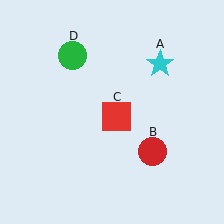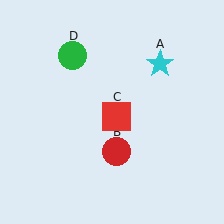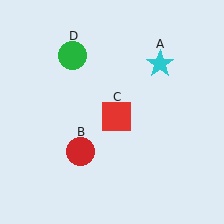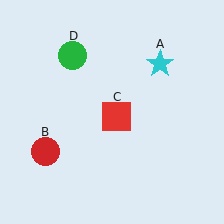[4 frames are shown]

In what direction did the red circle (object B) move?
The red circle (object B) moved left.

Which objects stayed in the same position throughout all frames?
Cyan star (object A) and red square (object C) and green circle (object D) remained stationary.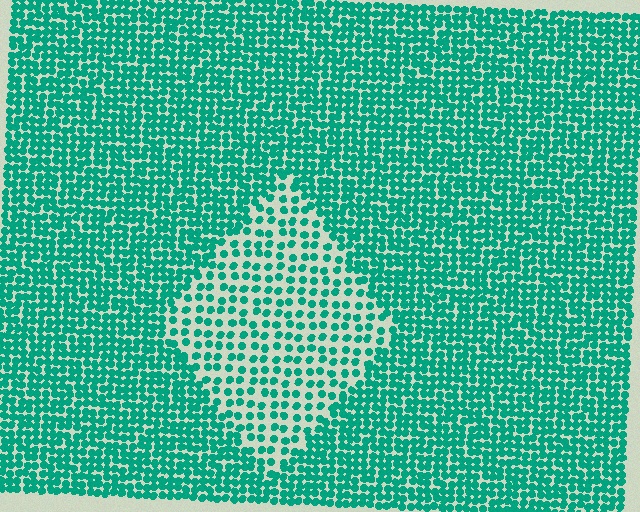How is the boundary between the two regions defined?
The boundary is defined by a change in element density (approximately 2.0x ratio). All elements are the same color, size, and shape.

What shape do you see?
I see a diamond.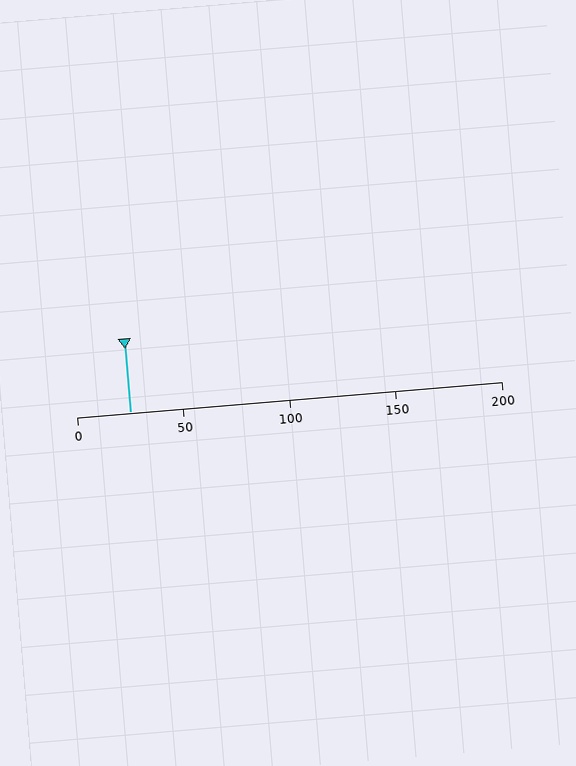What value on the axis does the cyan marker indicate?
The marker indicates approximately 25.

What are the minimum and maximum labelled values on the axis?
The axis runs from 0 to 200.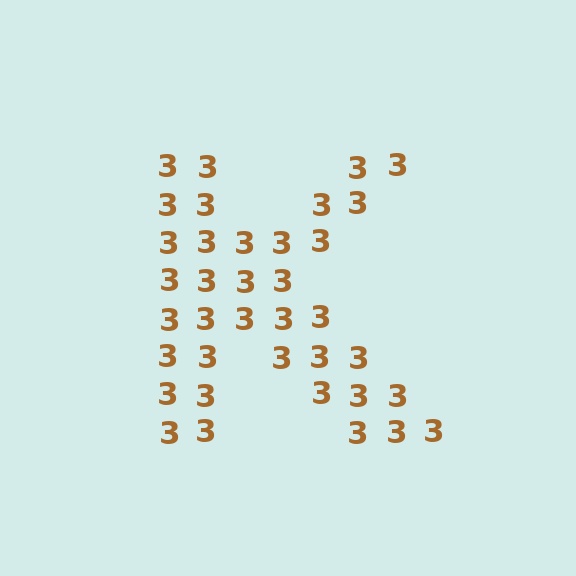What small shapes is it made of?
It is made of small digit 3's.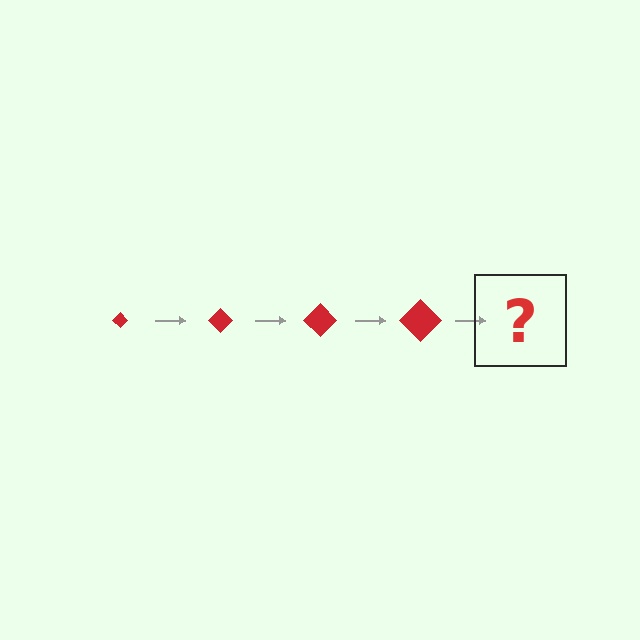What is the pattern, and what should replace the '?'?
The pattern is that the diamond gets progressively larger each step. The '?' should be a red diamond, larger than the previous one.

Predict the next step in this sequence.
The next step is a red diamond, larger than the previous one.